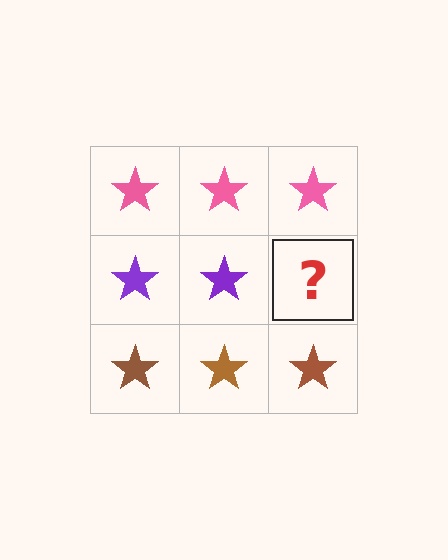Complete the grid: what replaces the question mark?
The question mark should be replaced with a purple star.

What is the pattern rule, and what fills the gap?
The rule is that each row has a consistent color. The gap should be filled with a purple star.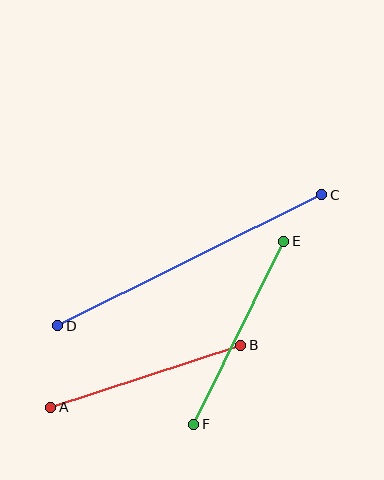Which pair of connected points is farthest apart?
Points C and D are farthest apart.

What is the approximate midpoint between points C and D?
The midpoint is at approximately (190, 260) pixels.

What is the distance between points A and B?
The distance is approximately 200 pixels.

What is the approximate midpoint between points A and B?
The midpoint is at approximately (146, 376) pixels.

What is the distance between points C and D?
The distance is approximately 295 pixels.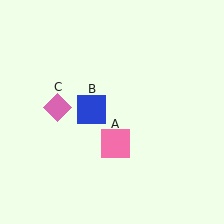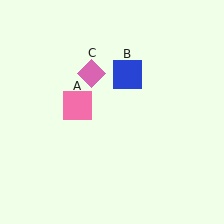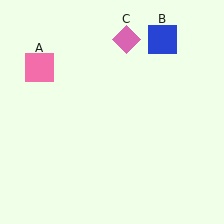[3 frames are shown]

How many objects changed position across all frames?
3 objects changed position: pink square (object A), blue square (object B), pink diamond (object C).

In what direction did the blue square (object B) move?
The blue square (object B) moved up and to the right.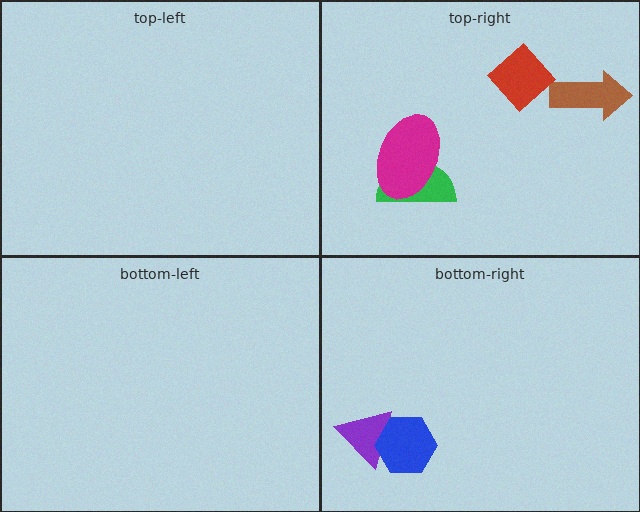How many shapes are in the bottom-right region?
2.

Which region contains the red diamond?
The top-right region.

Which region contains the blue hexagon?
The bottom-right region.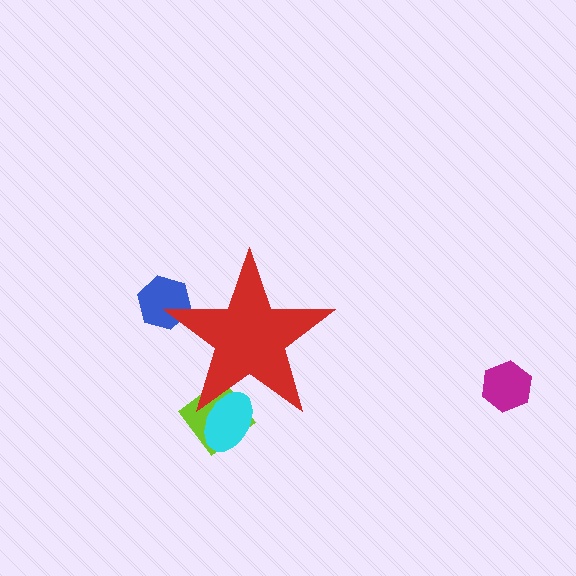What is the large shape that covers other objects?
A red star.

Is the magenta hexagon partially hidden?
No, the magenta hexagon is fully visible.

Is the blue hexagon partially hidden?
Yes, the blue hexagon is partially hidden behind the red star.